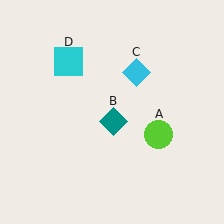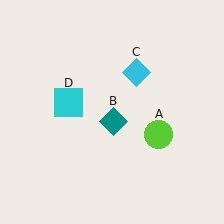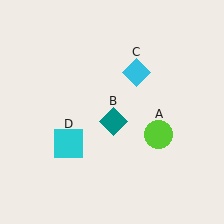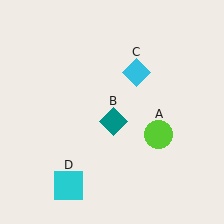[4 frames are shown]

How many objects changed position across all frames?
1 object changed position: cyan square (object D).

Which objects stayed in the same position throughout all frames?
Lime circle (object A) and teal diamond (object B) and cyan diamond (object C) remained stationary.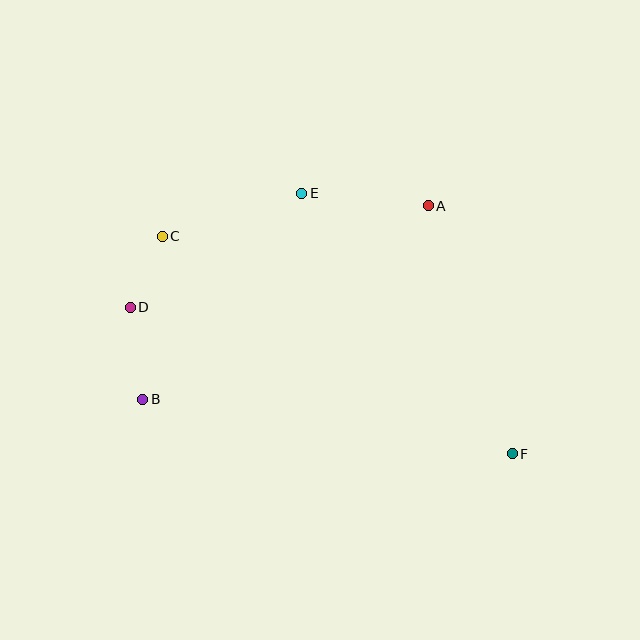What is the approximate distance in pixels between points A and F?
The distance between A and F is approximately 262 pixels.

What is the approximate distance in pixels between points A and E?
The distance between A and E is approximately 127 pixels.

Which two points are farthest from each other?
Points C and F are farthest from each other.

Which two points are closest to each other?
Points C and D are closest to each other.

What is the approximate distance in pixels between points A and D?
The distance between A and D is approximately 315 pixels.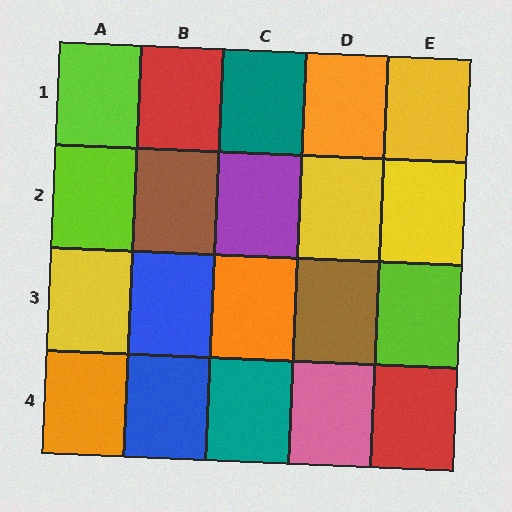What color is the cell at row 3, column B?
Blue.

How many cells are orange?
3 cells are orange.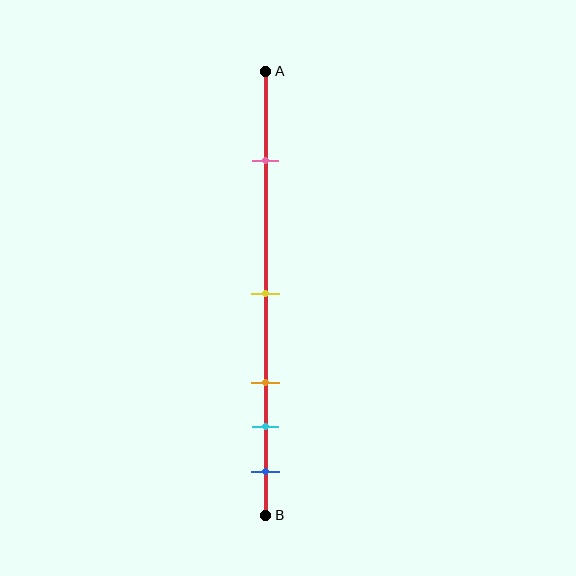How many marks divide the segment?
There are 5 marks dividing the segment.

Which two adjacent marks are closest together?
The cyan and blue marks are the closest adjacent pair.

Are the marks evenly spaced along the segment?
No, the marks are not evenly spaced.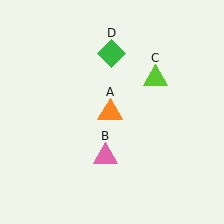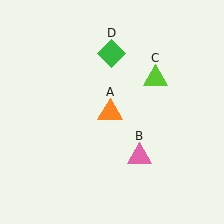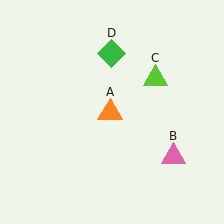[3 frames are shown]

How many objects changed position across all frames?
1 object changed position: pink triangle (object B).